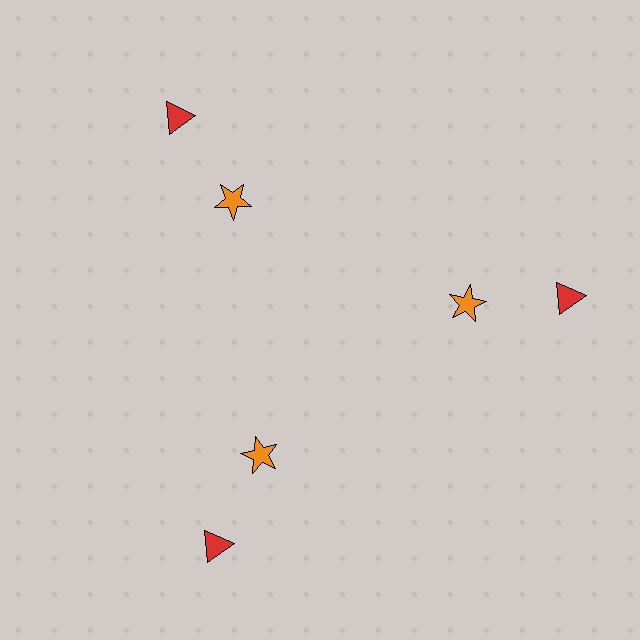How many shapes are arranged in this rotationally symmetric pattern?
There are 6 shapes, arranged in 3 groups of 2.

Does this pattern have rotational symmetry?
Yes, this pattern has 3-fold rotational symmetry. It looks the same after rotating 120 degrees around the center.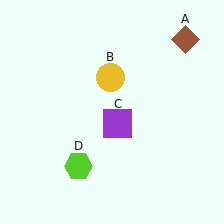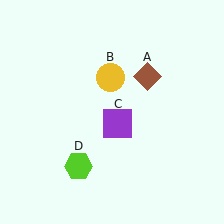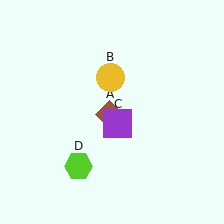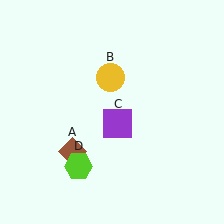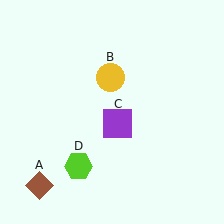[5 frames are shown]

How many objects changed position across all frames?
1 object changed position: brown diamond (object A).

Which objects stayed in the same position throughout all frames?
Yellow circle (object B) and purple square (object C) and lime hexagon (object D) remained stationary.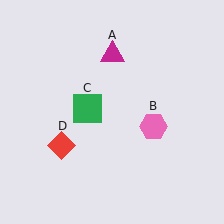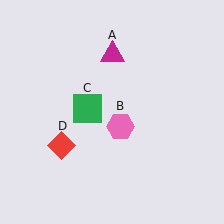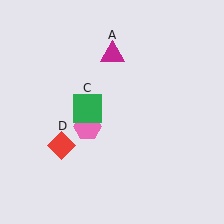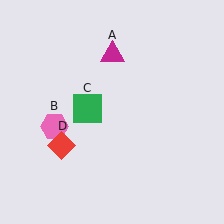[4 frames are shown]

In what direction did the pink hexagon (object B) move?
The pink hexagon (object B) moved left.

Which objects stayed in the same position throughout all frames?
Magenta triangle (object A) and green square (object C) and red diamond (object D) remained stationary.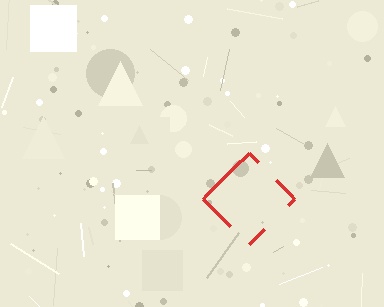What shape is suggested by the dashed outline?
The dashed outline suggests a diamond.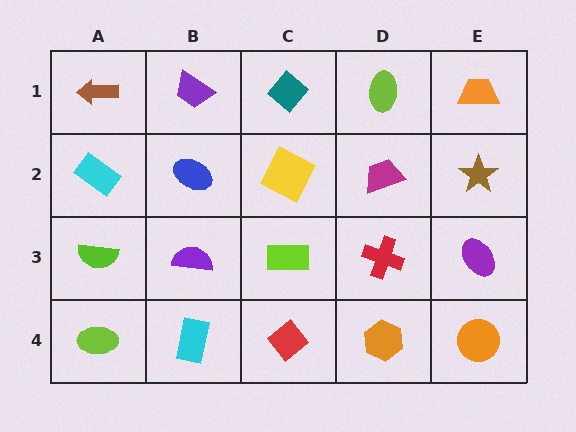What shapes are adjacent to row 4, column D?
A red cross (row 3, column D), a red diamond (row 4, column C), an orange circle (row 4, column E).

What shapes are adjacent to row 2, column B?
A purple trapezoid (row 1, column B), a purple semicircle (row 3, column B), a cyan rectangle (row 2, column A), a yellow square (row 2, column C).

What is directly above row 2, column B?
A purple trapezoid.